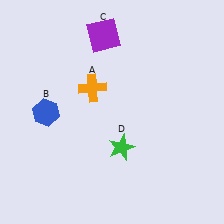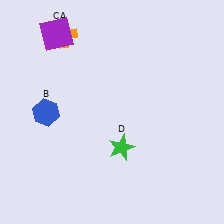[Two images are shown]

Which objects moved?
The objects that moved are: the orange cross (A), the purple square (C).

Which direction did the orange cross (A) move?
The orange cross (A) moved up.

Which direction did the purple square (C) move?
The purple square (C) moved left.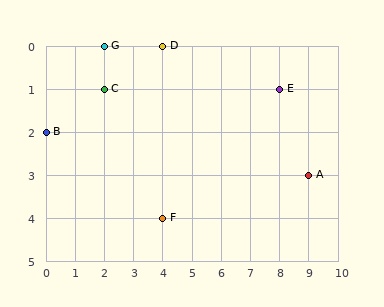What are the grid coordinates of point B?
Point B is at grid coordinates (0, 2).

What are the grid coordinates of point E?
Point E is at grid coordinates (8, 1).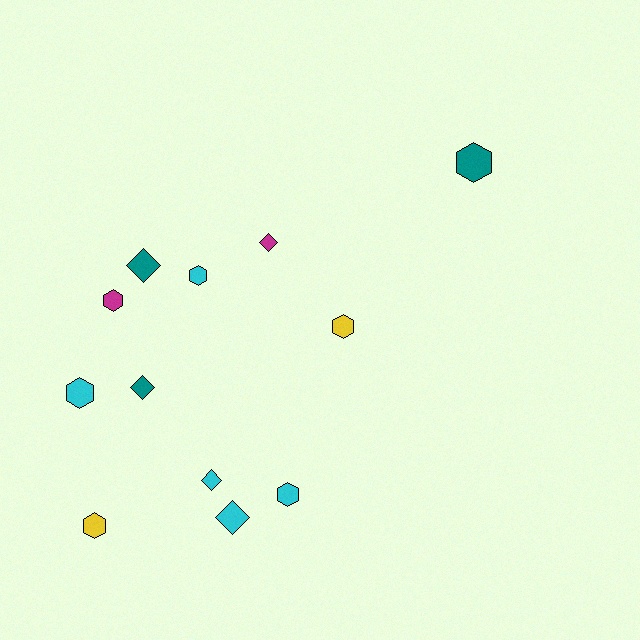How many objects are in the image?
There are 12 objects.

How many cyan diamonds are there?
There are 2 cyan diamonds.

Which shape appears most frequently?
Hexagon, with 7 objects.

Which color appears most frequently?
Cyan, with 5 objects.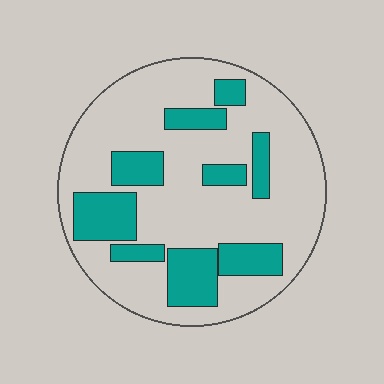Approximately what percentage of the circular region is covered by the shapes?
Approximately 25%.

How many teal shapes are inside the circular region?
9.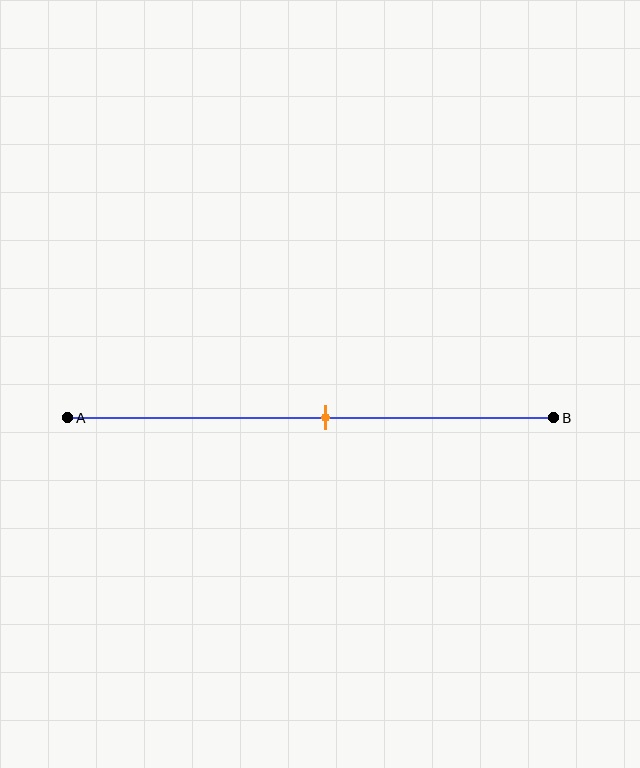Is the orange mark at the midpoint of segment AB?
No, the mark is at about 55% from A, not at the 50% midpoint.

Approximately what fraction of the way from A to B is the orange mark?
The orange mark is approximately 55% of the way from A to B.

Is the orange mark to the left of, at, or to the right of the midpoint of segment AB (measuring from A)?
The orange mark is to the right of the midpoint of segment AB.